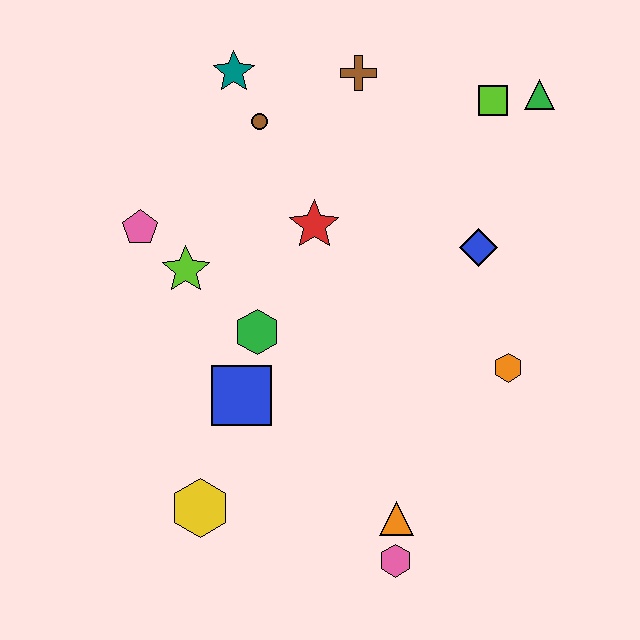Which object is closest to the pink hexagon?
The orange triangle is closest to the pink hexagon.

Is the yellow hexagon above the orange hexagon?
No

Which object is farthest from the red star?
The pink hexagon is farthest from the red star.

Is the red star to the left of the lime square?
Yes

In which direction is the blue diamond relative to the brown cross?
The blue diamond is below the brown cross.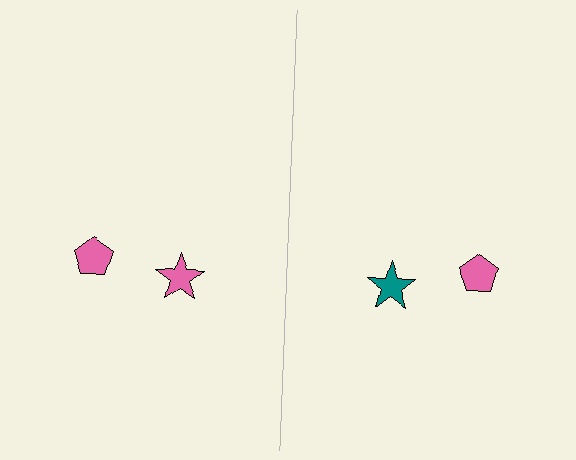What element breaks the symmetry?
The teal star on the right side breaks the symmetry — its mirror counterpart is pink.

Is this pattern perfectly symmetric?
No, the pattern is not perfectly symmetric. The teal star on the right side breaks the symmetry — its mirror counterpart is pink.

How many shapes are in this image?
There are 4 shapes in this image.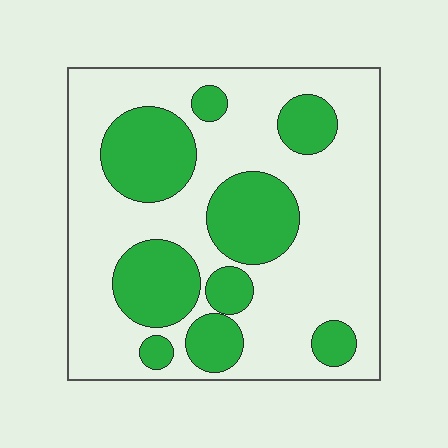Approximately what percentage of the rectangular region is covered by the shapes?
Approximately 30%.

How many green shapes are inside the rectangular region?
9.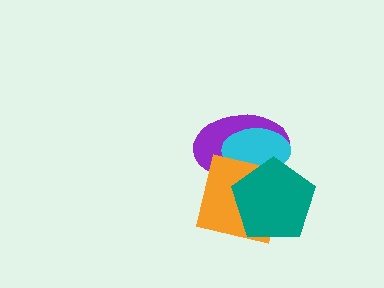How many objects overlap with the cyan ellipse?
3 objects overlap with the cyan ellipse.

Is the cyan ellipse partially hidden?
Yes, it is partially covered by another shape.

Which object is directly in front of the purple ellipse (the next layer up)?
The cyan ellipse is directly in front of the purple ellipse.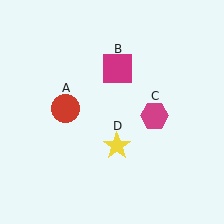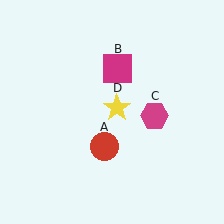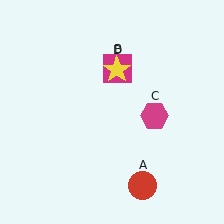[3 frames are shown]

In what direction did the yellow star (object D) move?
The yellow star (object D) moved up.